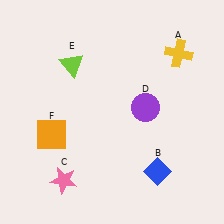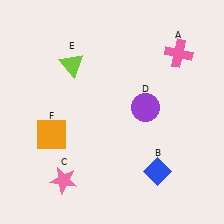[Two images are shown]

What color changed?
The cross (A) changed from yellow in Image 1 to pink in Image 2.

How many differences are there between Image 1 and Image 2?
There is 1 difference between the two images.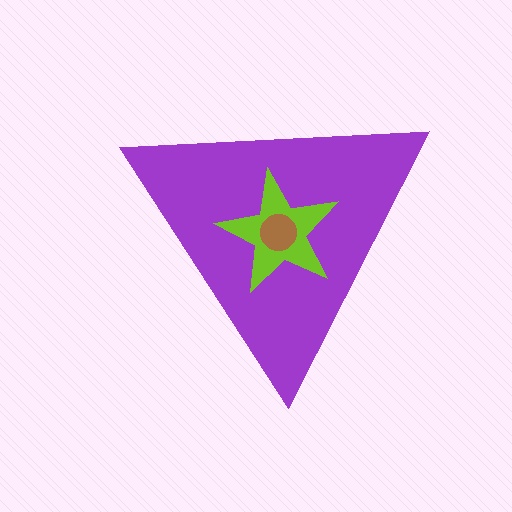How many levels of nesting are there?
3.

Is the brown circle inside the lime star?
Yes.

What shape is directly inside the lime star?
The brown circle.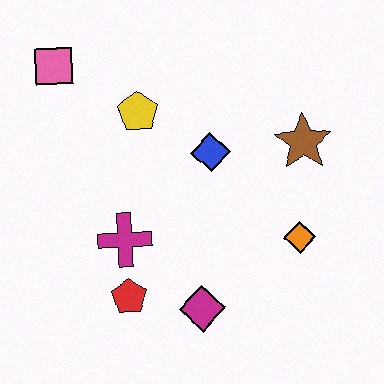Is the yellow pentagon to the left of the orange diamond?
Yes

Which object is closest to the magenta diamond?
The red pentagon is closest to the magenta diamond.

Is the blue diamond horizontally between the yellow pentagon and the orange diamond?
Yes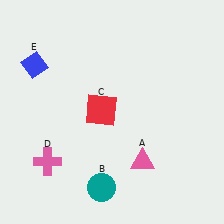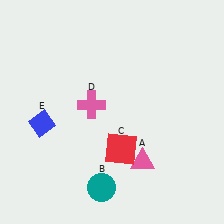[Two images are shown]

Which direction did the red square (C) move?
The red square (C) moved down.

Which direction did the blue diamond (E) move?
The blue diamond (E) moved down.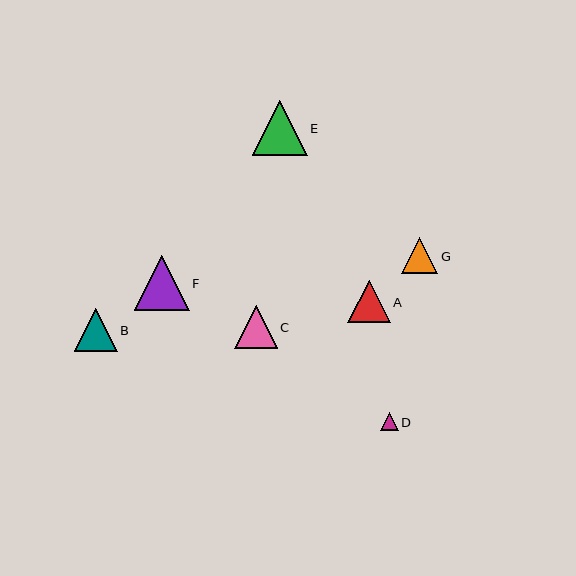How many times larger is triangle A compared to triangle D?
Triangle A is approximately 2.4 times the size of triangle D.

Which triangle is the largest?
Triangle E is the largest with a size of approximately 55 pixels.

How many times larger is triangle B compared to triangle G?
Triangle B is approximately 1.2 times the size of triangle G.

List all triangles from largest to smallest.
From largest to smallest: E, F, B, C, A, G, D.